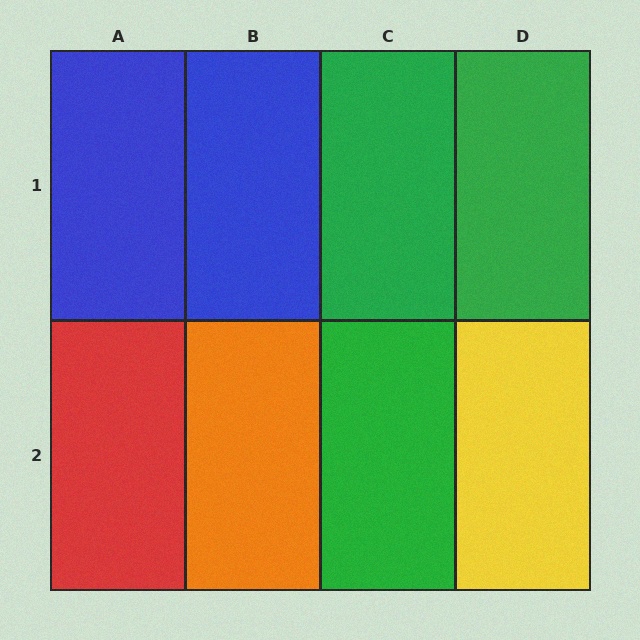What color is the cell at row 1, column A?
Blue.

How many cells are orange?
1 cell is orange.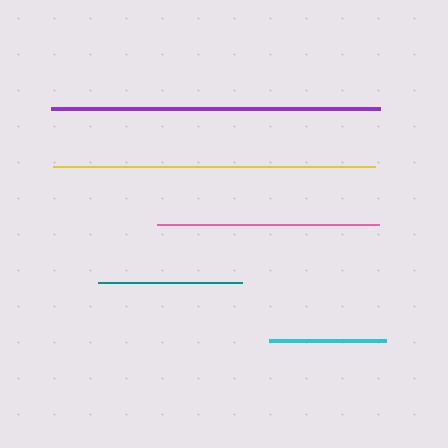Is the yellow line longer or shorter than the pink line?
The yellow line is longer than the pink line.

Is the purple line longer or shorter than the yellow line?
The purple line is longer than the yellow line.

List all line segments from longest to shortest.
From longest to shortest: purple, yellow, pink, teal, cyan.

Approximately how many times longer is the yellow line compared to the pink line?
The yellow line is approximately 1.5 times the length of the pink line.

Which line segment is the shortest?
The cyan line is the shortest at approximately 116 pixels.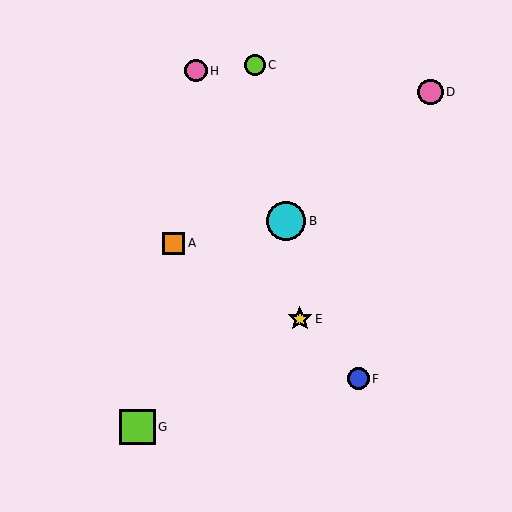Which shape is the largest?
The cyan circle (labeled B) is the largest.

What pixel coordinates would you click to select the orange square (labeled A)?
Click at (174, 243) to select the orange square A.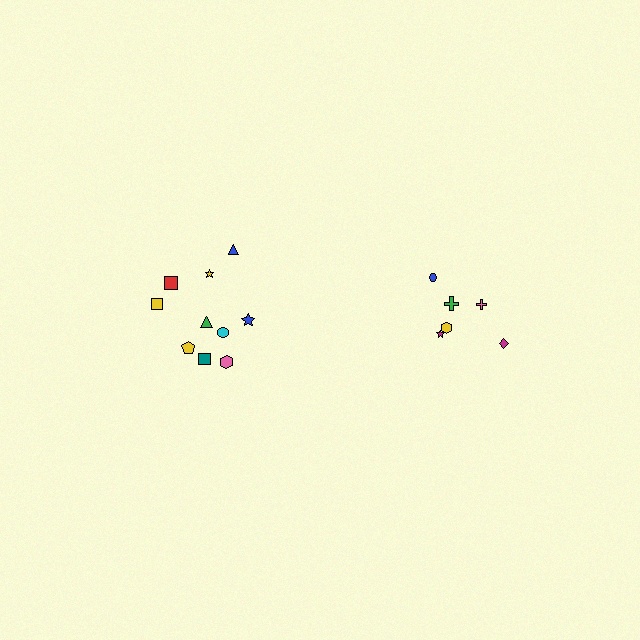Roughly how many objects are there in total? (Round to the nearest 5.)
Roughly 15 objects in total.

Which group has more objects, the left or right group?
The left group.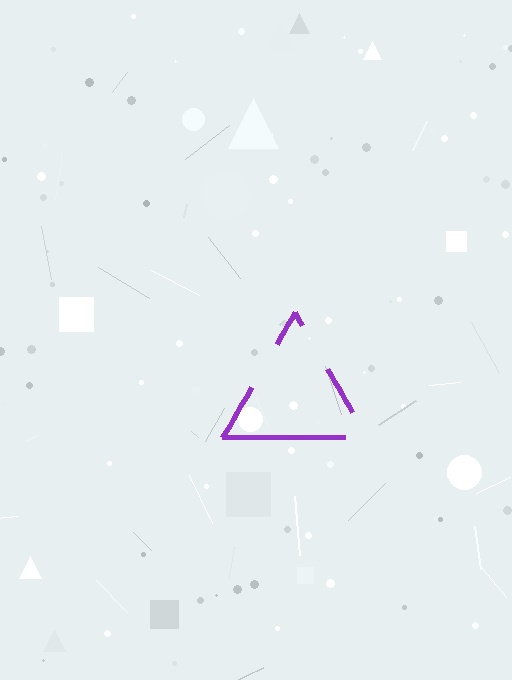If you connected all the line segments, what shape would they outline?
They would outline a triangle.